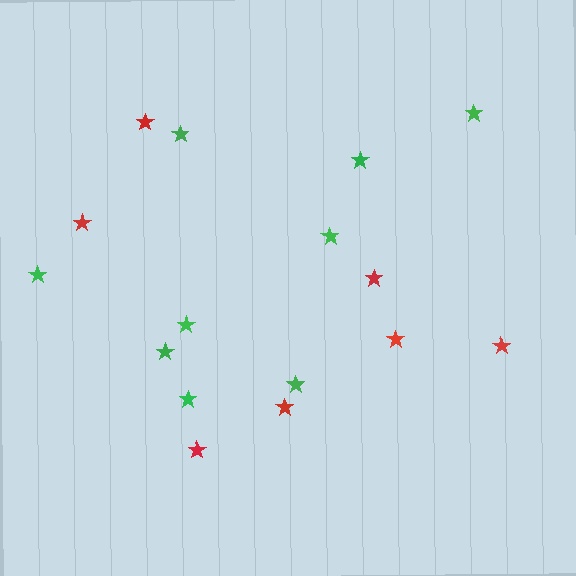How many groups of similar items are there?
There are 2 groups: one group of green stars (9) and one group of red stars (7).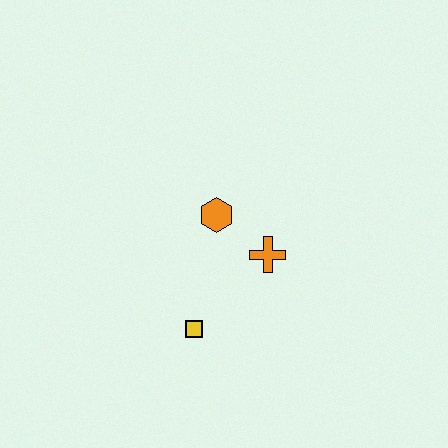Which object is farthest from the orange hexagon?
The yellow square is farthest from the orange hexagon.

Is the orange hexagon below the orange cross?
No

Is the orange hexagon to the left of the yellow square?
No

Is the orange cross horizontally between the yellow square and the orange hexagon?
No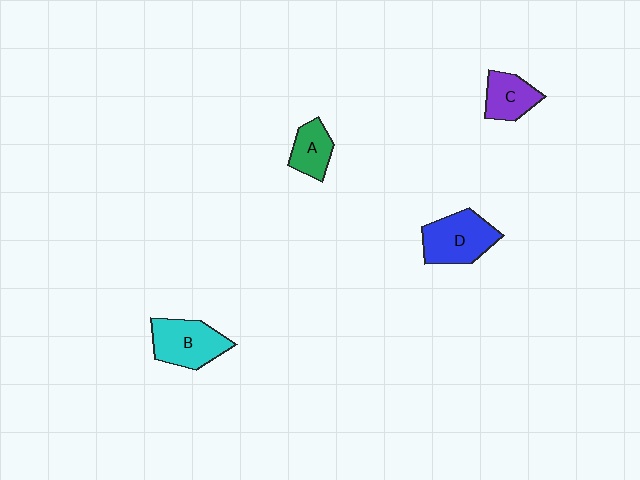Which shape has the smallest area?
Shape A (green).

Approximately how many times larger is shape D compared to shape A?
Approximately 1.7 times.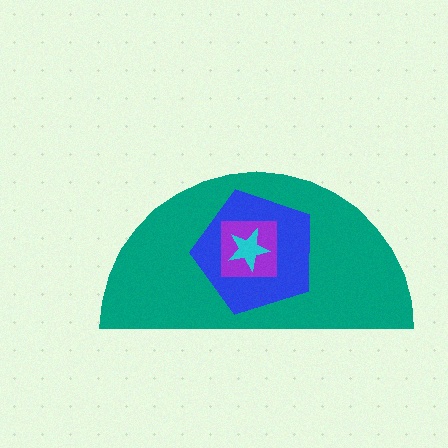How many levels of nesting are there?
4.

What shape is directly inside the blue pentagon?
The purple square.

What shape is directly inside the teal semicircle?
The blue pentagon.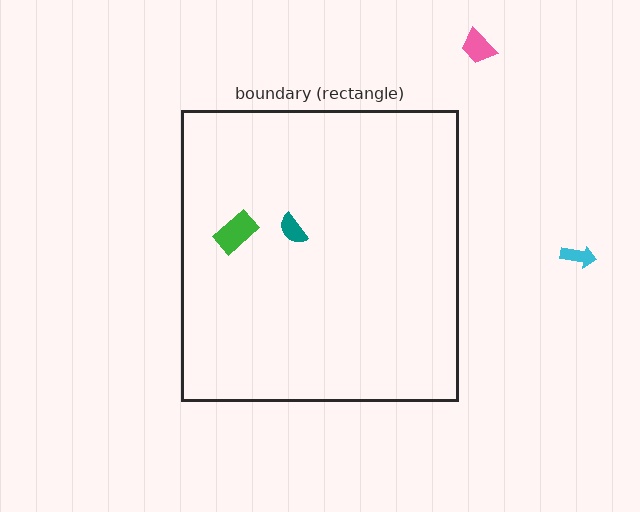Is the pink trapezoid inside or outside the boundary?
Outside.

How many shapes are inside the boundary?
2 inside, 2 outside.